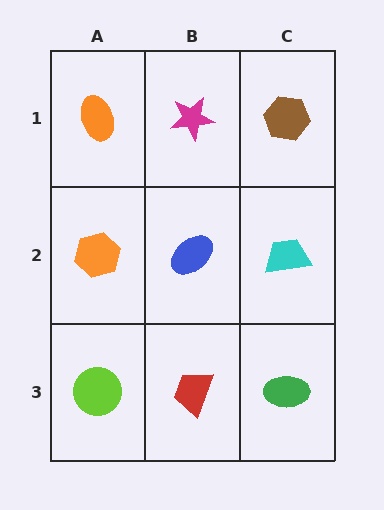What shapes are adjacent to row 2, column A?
An orange ellipse (row 1, column A), a lime circle (row 3, column A), a blue ellipse (row 2, column B).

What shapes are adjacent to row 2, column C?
A brown hexagon (row 1, column C), a green ellipse (row 3, column C), a blue ellipse (row 2, column B).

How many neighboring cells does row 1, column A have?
2.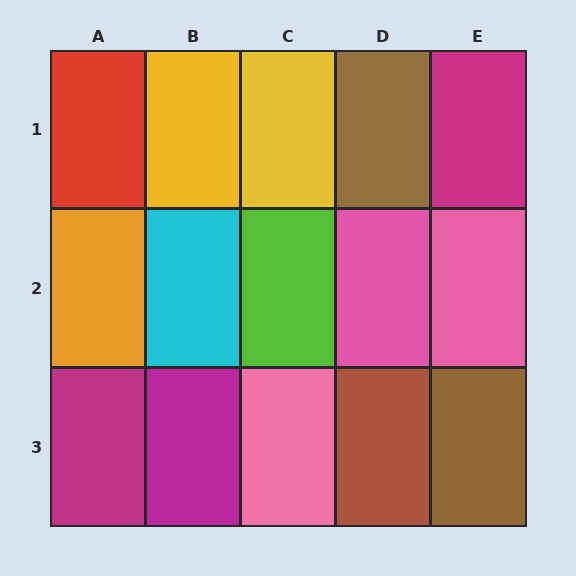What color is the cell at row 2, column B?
Cyan.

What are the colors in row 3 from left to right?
Magenta, magenta, pink, brown, brown.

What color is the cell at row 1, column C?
Yellow.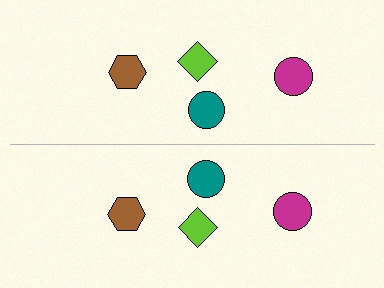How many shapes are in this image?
There are 8 shapes in this image.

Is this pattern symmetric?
Yes, this pattern has bilateral (reflection) symmetry.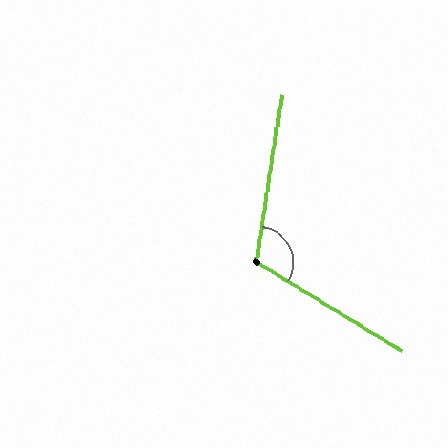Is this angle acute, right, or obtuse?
It is obtuse.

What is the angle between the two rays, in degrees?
Approximately 113 degrees.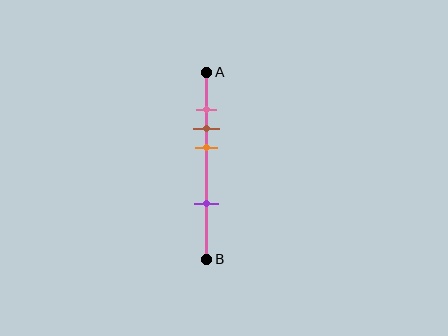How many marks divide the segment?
There are 4 marks dividing the segment.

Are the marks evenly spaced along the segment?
No, the marks are not evenly spaced.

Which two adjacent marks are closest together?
The pink and brown marks are the closest adjacent pair.